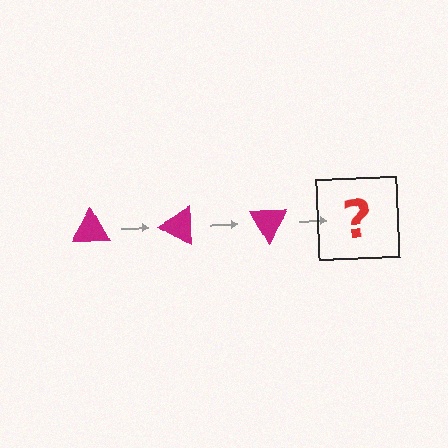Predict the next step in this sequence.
The next step is a magenta triangle rotated 90 degrees.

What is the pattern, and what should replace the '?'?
The pattern is that the triangle rotates 30 degrees each step. The '?' should be a magenta triangle rotated 90 degrees.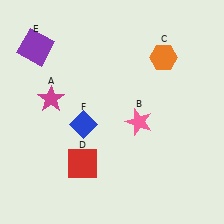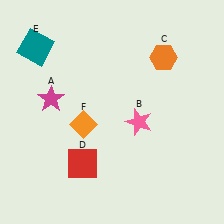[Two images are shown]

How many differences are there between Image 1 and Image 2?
There are 2 differences between the two images.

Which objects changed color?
E changed from purple to teal. F changed from blue to orange.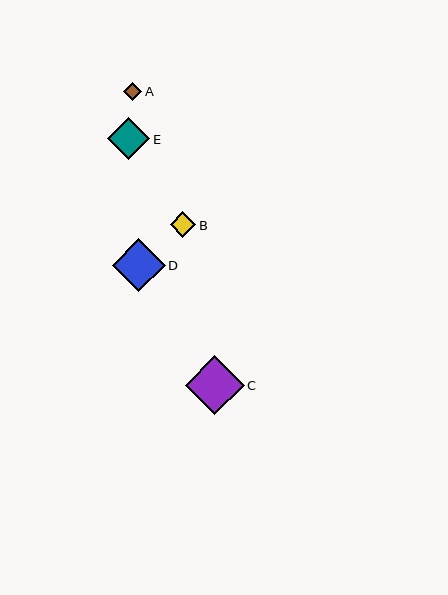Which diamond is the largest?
Diamond C is the largest with a size of approximately 59 pixels.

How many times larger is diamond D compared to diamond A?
Diamond D is approximately 2.9 times the size of diamond A.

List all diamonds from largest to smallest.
From largest to smallest: C, D, E, B, A.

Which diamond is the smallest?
Diamond A is the smallest with a size of approximately 18 pixels.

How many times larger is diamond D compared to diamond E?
Diamond D is approximately 1.3 times the size of diamond E.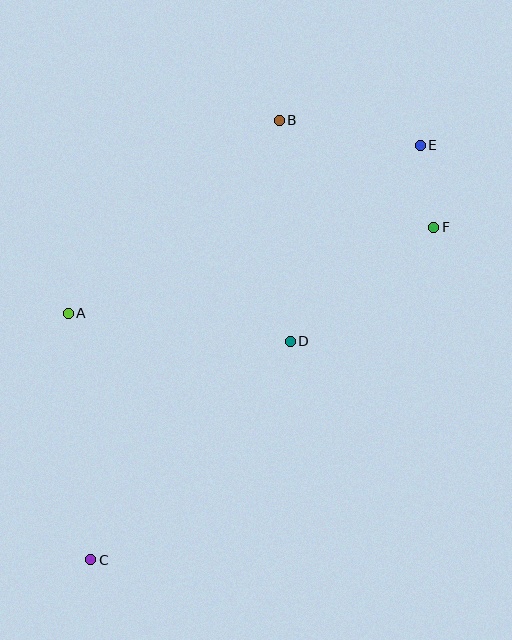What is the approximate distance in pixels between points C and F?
The distance between C and F is approximately 478 pixels.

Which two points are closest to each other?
Points E and F are closest to each other.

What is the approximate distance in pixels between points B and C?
The distance between B and C is approximately 478 pixels.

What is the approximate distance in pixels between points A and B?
The distance between A and B is approximately 286 pixels.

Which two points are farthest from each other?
Points C and E are farthest from each other.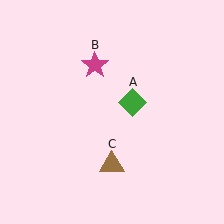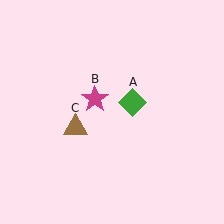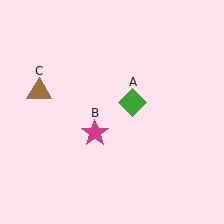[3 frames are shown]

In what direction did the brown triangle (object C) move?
The brown triangle (object C) moved up and to the left.